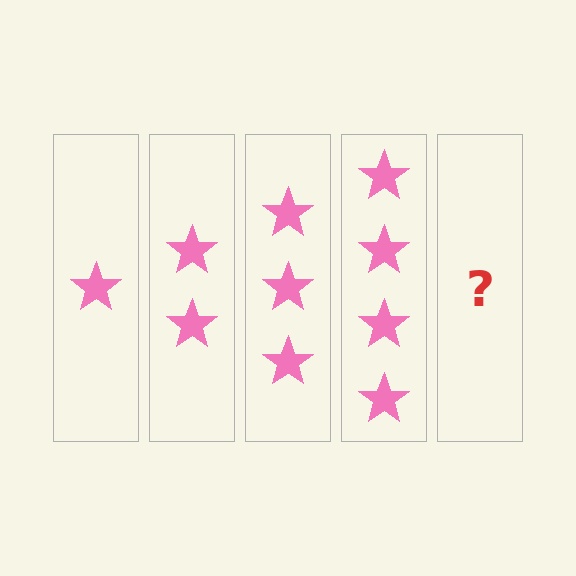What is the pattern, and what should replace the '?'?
The pattern is that each step adds one more star. The '?' should be 5 stars.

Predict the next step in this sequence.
The next step is 5 stars.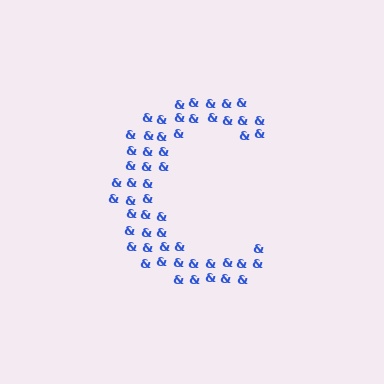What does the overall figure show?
The overall figure shows the letter C.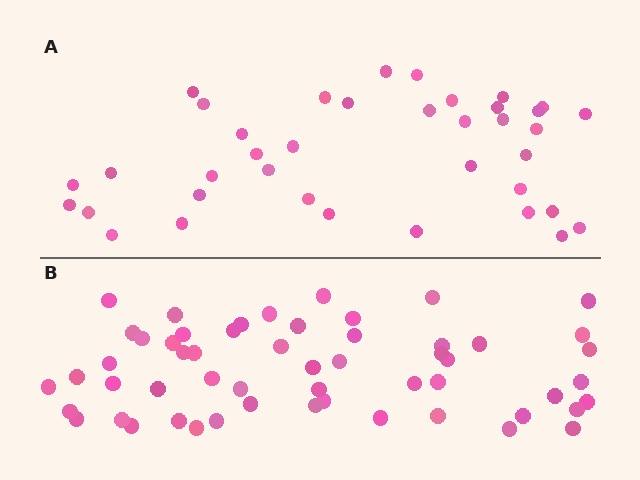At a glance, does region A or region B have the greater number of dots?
Region B (the bottom region) has more dots.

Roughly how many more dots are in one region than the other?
Region B has approximately 15 more dots than region A.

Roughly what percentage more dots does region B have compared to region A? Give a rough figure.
About 45% more.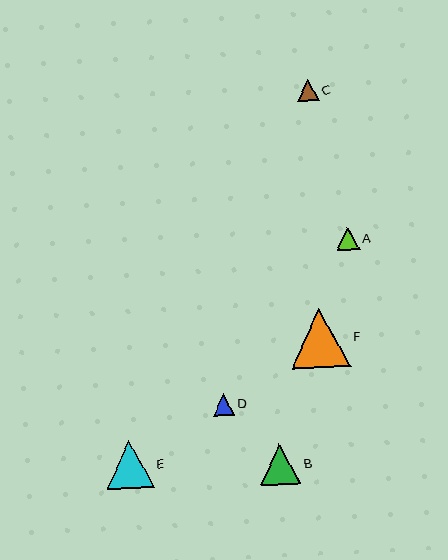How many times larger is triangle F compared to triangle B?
Triangle F is approximately 1.5 times the size of triangle B.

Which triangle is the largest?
Triangle F is the largest with a size of approximately 59 pixels.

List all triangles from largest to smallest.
From largest to smallest: F, E, B, A, D, C.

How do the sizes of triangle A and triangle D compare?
Triangle A and triangle D are approximately the same size.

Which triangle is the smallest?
Triangle C is the smallest with a size of approximately 21 pixels.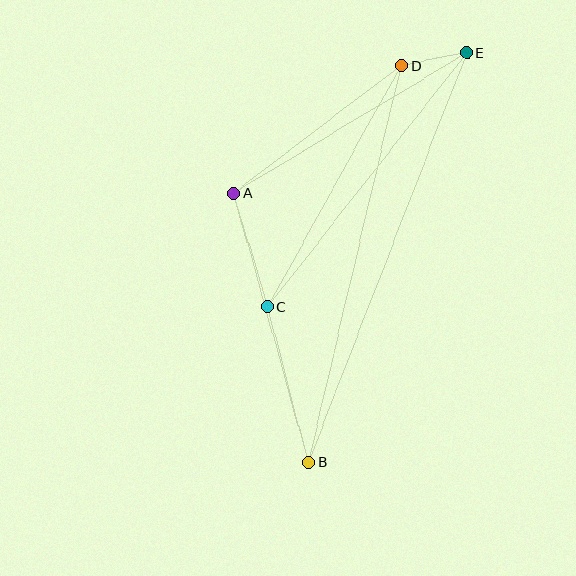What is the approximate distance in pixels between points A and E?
The distance between A and E is approximately 272 pixels.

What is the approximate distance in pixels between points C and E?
The distance between C and E is approximately 323 pixels.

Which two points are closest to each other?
Points D and E are closest to each other.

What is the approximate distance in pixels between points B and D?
The distance between B and D is approximately 407 pixels.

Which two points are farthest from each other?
Points B and E are farthest from each other.